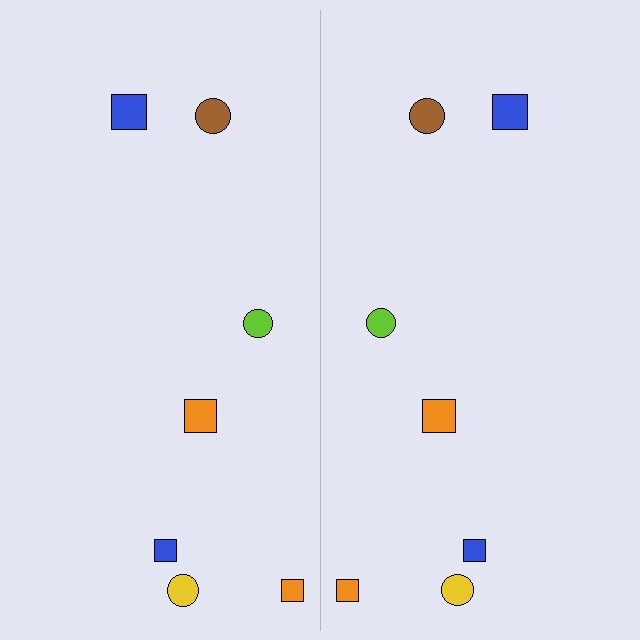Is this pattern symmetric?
Yes, this pattern has bilateral (reflection) symmetry.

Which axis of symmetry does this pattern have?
The pattern has a vertical axis of symmetry running through the center of the image.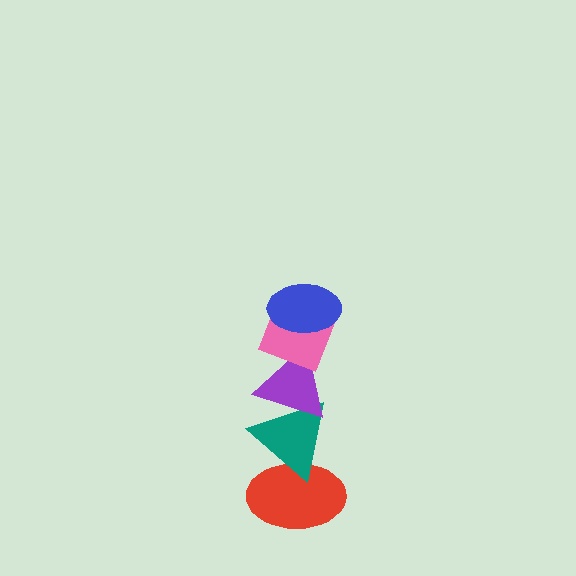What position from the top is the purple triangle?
The purple triangle is 3rd from the top.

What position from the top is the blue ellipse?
The blue ellipse is 1st from the top.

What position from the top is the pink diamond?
The pink diamond is 2nd from the top.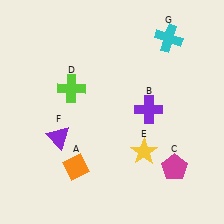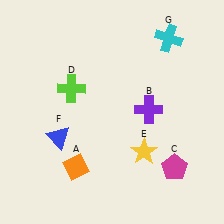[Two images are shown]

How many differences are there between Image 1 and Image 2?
There is 1 difference between the two images.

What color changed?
The triangle (F) changed from purple in Image 1 to blue in Image 2.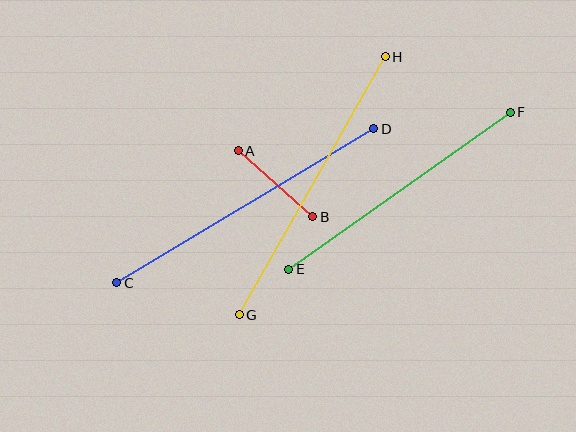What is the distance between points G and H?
The distance is approximately 296 pixels.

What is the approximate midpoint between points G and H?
The midpoint is at approximately (312, 186) pixels.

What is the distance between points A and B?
The distance is approximately 100 pixels.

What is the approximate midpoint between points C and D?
The midpoint is at approximately (245, 206) pixels.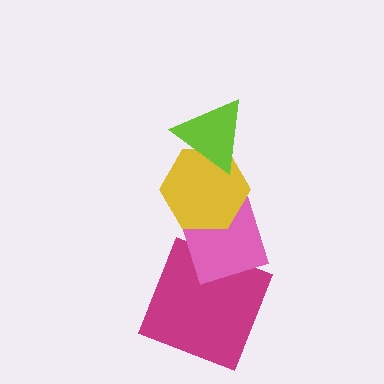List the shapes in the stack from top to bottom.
From top to bottom: the lime triangle, the yellow hexagon, the pink diamond, the magenta square.